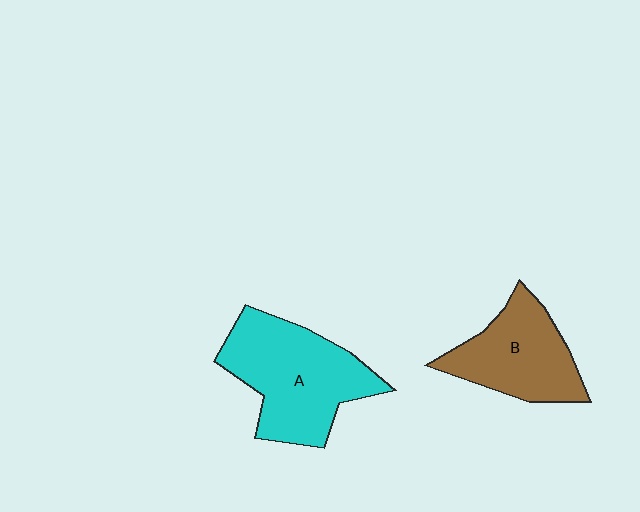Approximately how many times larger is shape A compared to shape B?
Approximately 1.4 times.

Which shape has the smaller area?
Shape B (brown).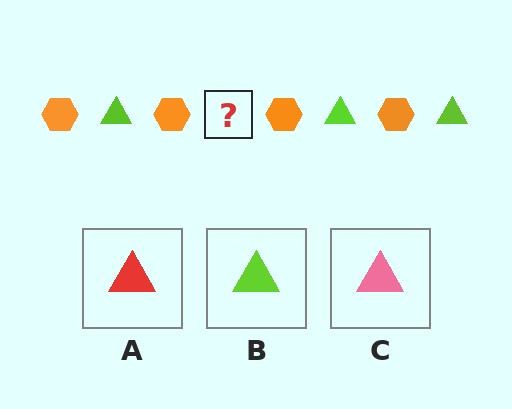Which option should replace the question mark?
Option B.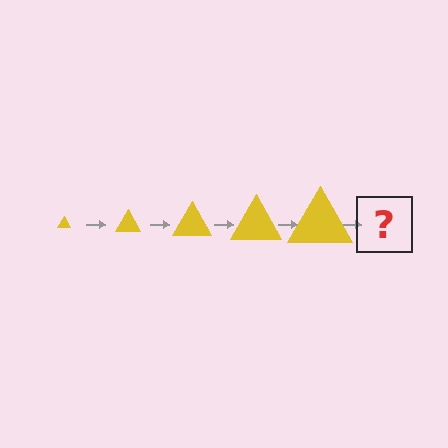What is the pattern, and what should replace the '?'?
The pattern is that the triangle gets progressively larger each step. The '?' should be a yellow triangle, larger than the previous one.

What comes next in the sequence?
The next element should be a yellow triangle, larger than the previous one.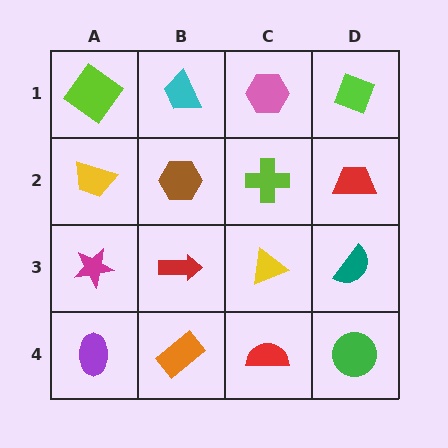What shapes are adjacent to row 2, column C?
A pink hexagon (row 1, column C), a yellow triangle (row 3, column C), a brown hexagon (row 2, column B), a red trapezoid (row 2, column D).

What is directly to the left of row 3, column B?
A magenta star.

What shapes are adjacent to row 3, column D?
A red trapezoid (row 2, column D), a green circle (row 4, column D), a yellow triangle (row 3, column C).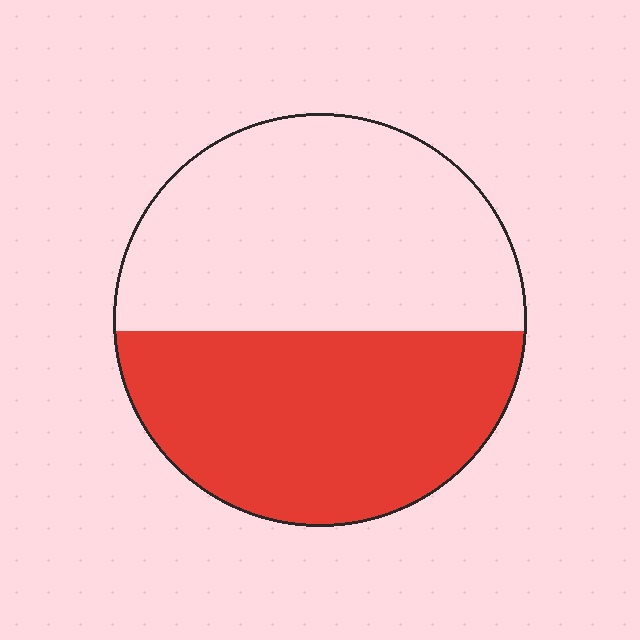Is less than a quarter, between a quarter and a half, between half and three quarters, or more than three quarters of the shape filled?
Between a quarter and a half.